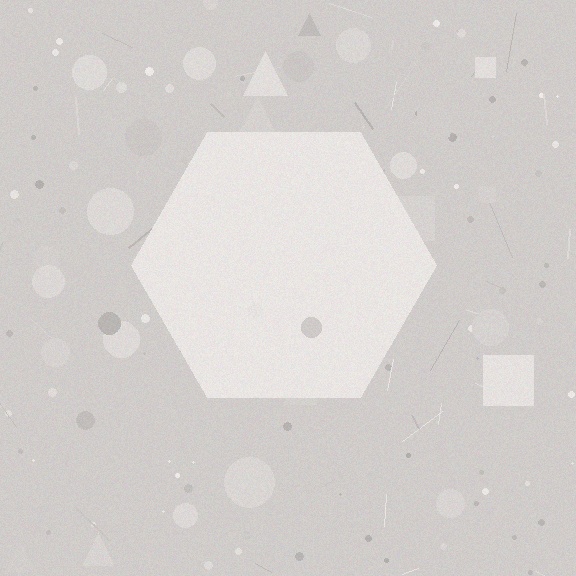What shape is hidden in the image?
A hexagon is hidden in the image.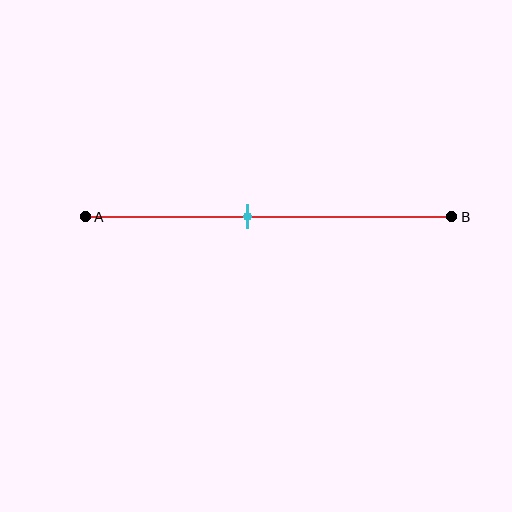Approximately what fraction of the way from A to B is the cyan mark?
The cyan mark is approximately 45% of the way from A to B.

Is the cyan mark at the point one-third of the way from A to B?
No, the mark is at about 45% from A, not at the 33% one-third point.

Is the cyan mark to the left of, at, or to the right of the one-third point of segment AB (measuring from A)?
The cyan mark is to the right of the one-third point of segment AB.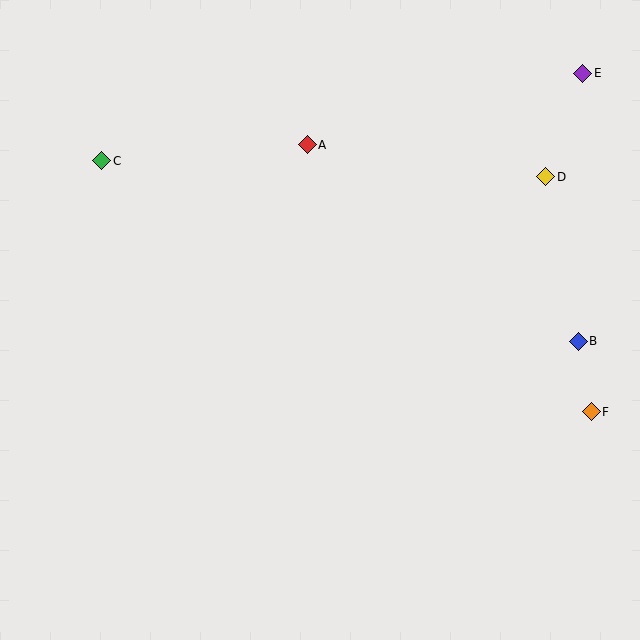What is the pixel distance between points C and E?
The distance between C and E is 488 pixels.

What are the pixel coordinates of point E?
Point E is at (583, 73).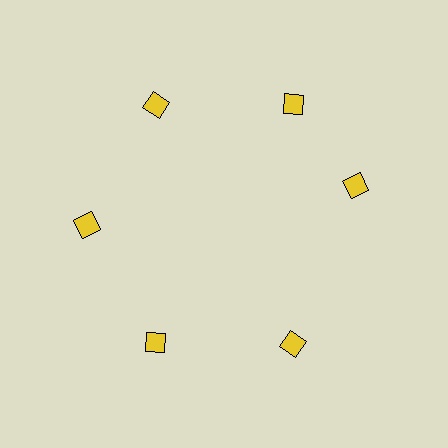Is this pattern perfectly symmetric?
No. The 6 yellow diamonds are arranged in a ring, but one element near the 3 o'clock position is rotated out of alignment along the ring, breaking the 6-fold rotational symmetry.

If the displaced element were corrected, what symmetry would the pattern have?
It would have 6-fold rotational symmetry — the pattern would map onto itself every 60 degrees.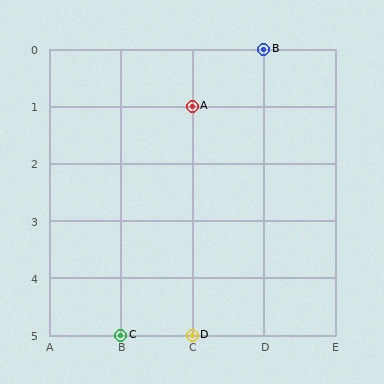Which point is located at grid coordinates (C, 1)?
Point A is at (C, 1).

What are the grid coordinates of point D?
Point D is at grid coordinates (C, 5).